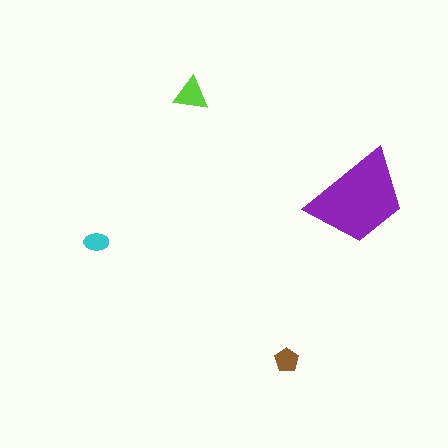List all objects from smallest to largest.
The cyan ellipse, the brown pentagon, the lime triangle, the purple trapezoid.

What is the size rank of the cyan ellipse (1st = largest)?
4th.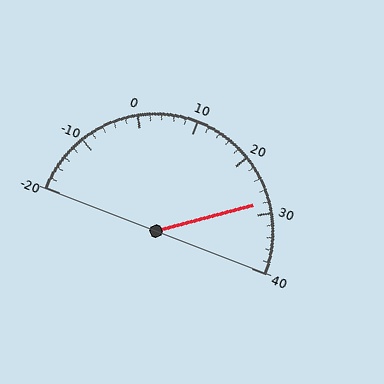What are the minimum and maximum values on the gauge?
The gauge ranges from -20 to 40.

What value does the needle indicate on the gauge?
The needle indicates approximately 28.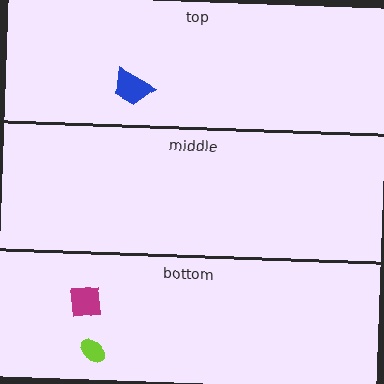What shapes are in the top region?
The blue trapezoid.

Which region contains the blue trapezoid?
The top region.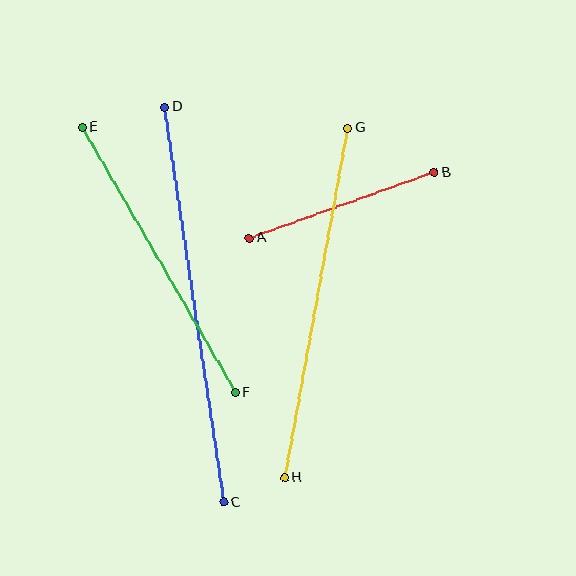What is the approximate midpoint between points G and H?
The midpoint is at approximately (316, 303) pixels.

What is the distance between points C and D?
The distance is approximately 399 pixels.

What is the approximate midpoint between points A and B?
The midpoint is at approximately (342, 205) pixels.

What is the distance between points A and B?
The distance is approximately 196 pixels.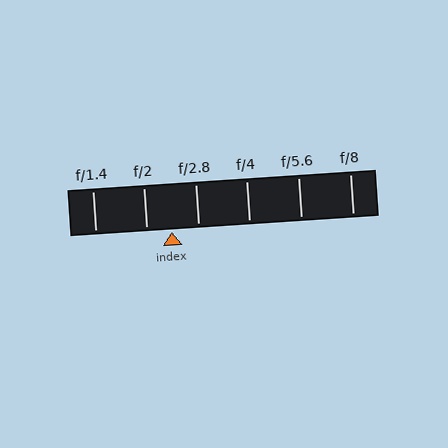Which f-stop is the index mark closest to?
The index mark is closest to f/2.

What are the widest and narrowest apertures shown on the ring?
The widest aperture shown is f/1.4 and the narrowest is f/8.